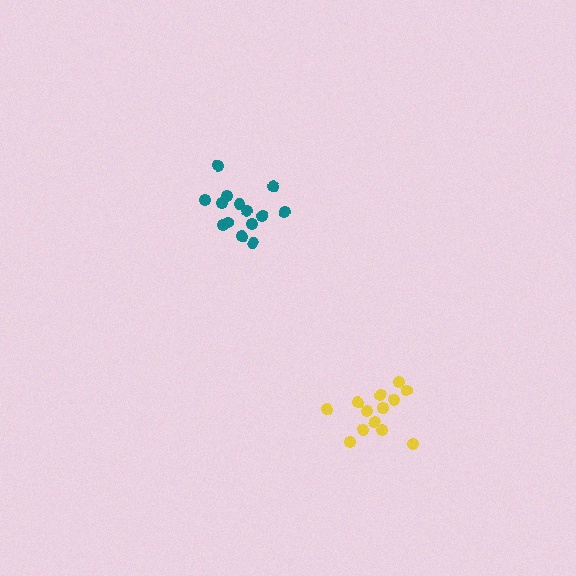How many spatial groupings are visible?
There are 2 spatial groupings.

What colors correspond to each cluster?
The clusters are colored: yellow, teal.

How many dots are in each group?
Group 1: 13 dots, Group 2: 14 dots (27 total).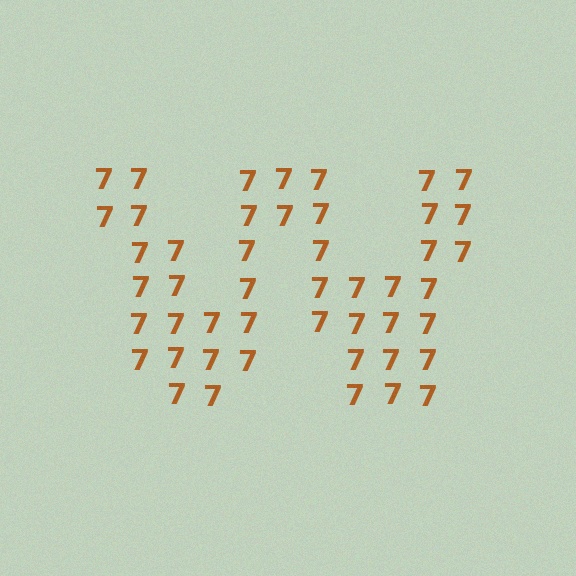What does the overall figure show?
The overall figure shows the letter W.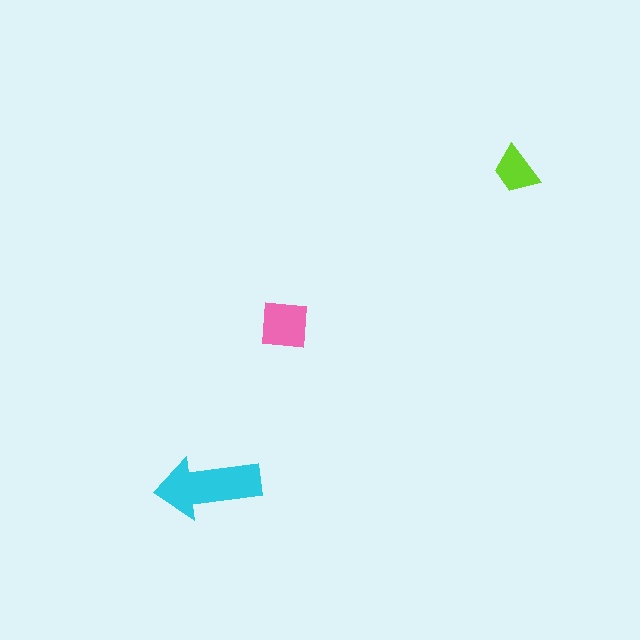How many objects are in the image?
There are 3 objects in the image.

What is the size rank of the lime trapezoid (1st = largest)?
3rd.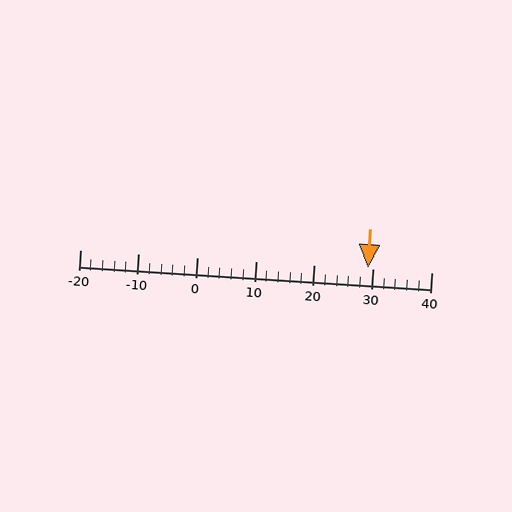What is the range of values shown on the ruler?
The ruler shows values from -20 to 40.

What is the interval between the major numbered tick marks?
The major tick marks are spaced 10 units apart.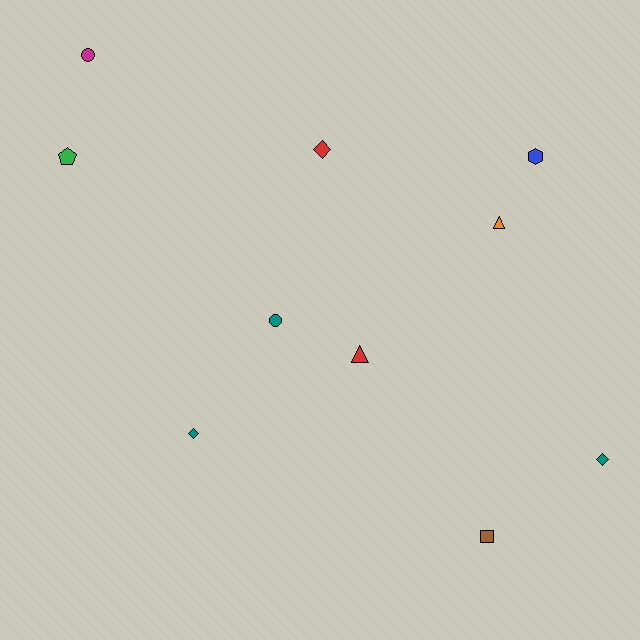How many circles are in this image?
There are 2 circles.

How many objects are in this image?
There are 10 objects.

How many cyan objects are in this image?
There are no cyan objects.